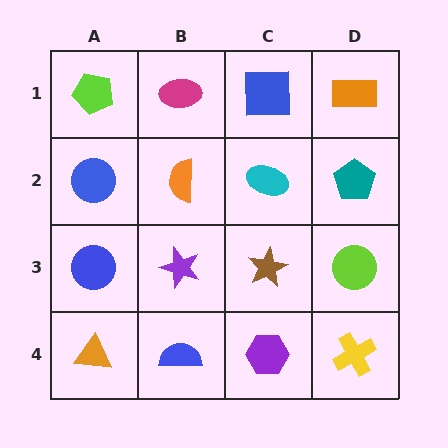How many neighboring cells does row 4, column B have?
3.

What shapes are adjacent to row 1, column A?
A blue circle (row 2, column A), a magenta ellipse (row 1, column B).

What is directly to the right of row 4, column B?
A purple hexagon.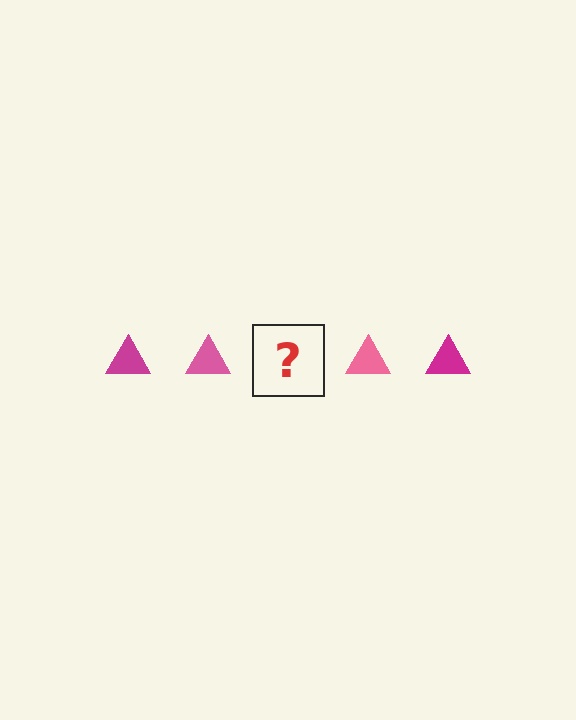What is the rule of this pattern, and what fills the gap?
The rule is that the pattern cycles through magenta, pink triangles. The gap should be filled with a magenta triangle.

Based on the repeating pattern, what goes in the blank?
The blank should be a magenta triangle.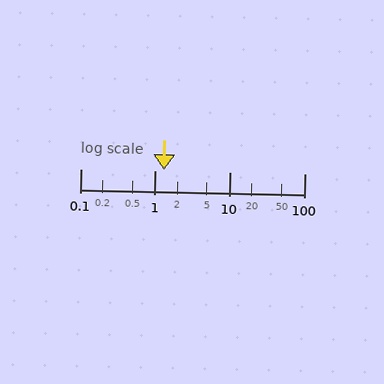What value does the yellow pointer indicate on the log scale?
The pointer indicates approximately 1.3.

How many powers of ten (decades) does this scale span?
The scale spans 3 decades, from 0.1 to 100.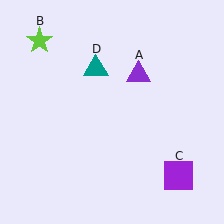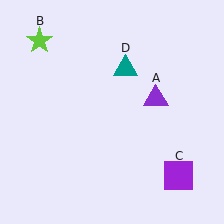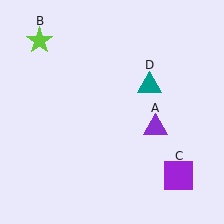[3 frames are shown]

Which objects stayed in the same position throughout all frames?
Lime star (object B) and purple square (object C) remained stationary.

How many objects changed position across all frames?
2 objects changed position: purple triangle (object A), teal triangle (object D).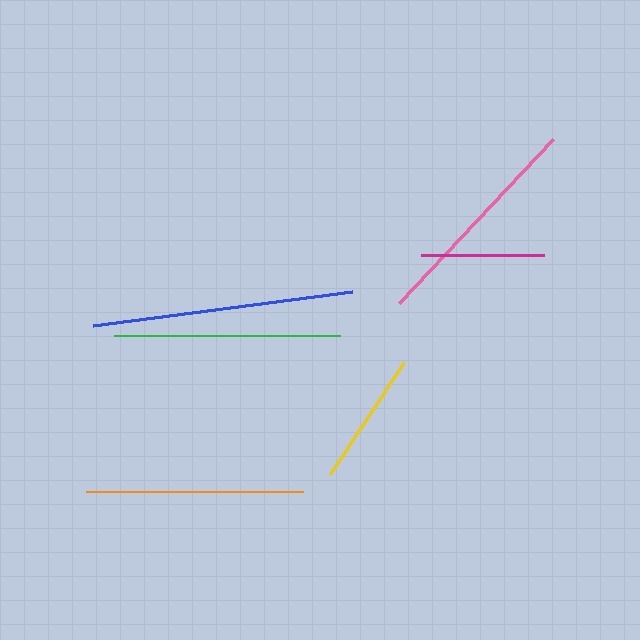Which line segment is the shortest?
The magenta line is the shortest at approximately 123 pixels.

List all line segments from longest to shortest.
From longest to shortest: blue, green, pink, orange, yellow, magenta.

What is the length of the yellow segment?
The yellow segment is approximately 134 pixels long.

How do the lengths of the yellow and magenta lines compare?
The yellow and magenta lines are approximately the same length.